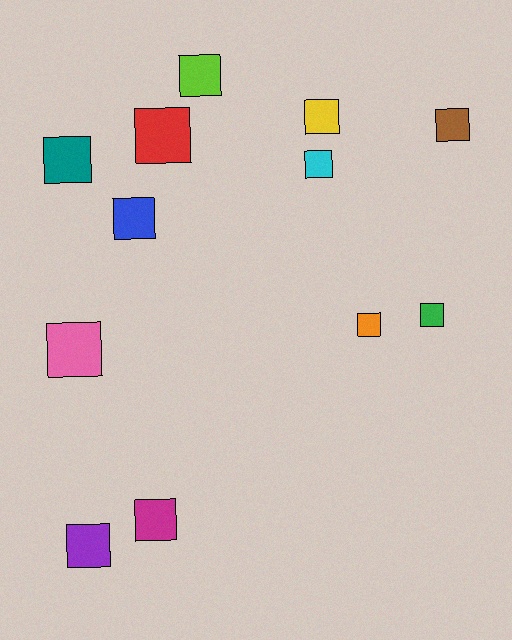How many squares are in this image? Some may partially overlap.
There are 12 squares.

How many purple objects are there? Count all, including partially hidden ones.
There is 1 purple object.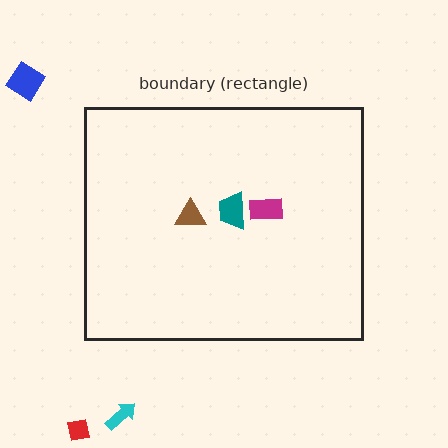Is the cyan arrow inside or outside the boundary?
Outside.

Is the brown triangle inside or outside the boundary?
Inside.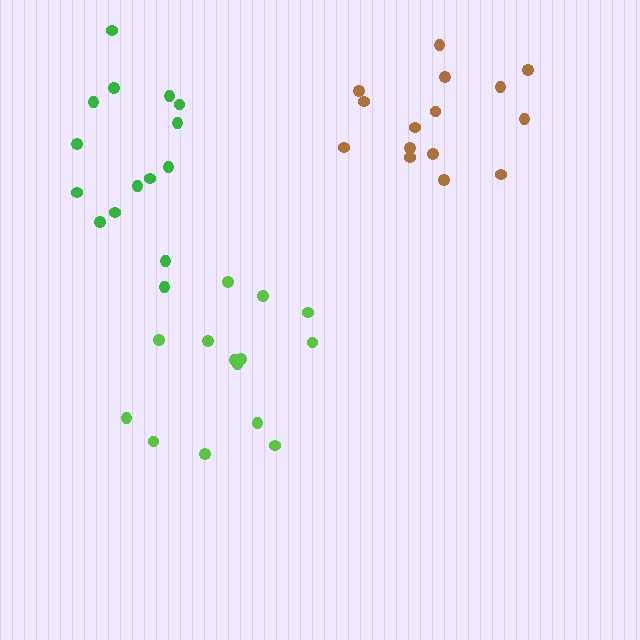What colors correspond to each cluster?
The clusters are colored: brown, green, lime.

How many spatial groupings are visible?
There are 3 spatial groupings.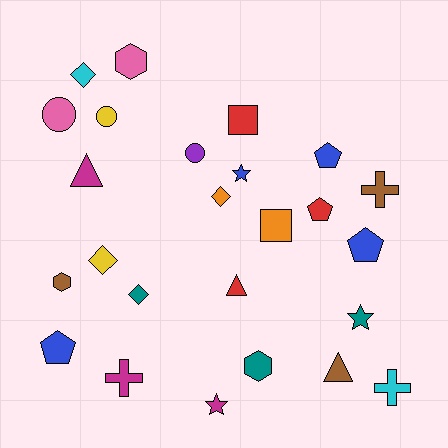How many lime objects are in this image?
There are no lime objects.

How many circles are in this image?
There are 3 circles.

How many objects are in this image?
There are 25 objects.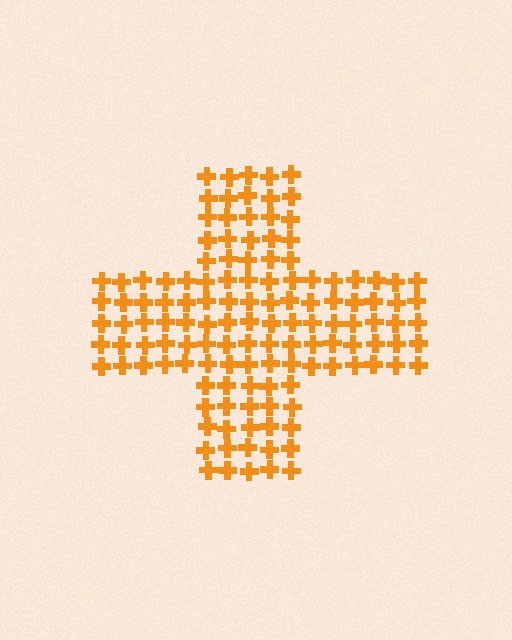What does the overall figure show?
The overall figure shows a cross.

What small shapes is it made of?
It is made of small crosses.